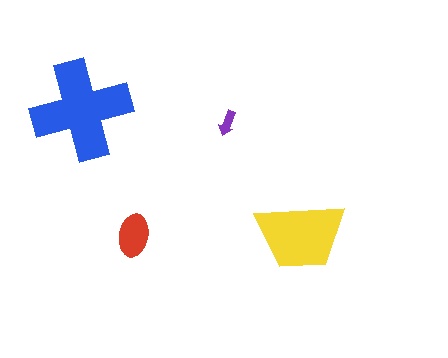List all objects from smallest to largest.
The purple arrow, the red ellipse, the yellow trapezoid, the blue cross.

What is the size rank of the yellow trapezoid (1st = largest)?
2nd.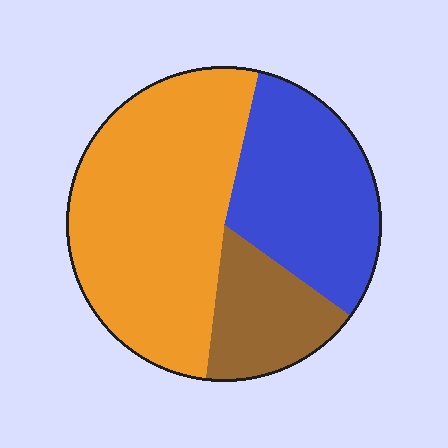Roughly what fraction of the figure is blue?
Blue covers roughly 30% of the figure.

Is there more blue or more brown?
Blue.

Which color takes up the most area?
Orange, at roughly 50%.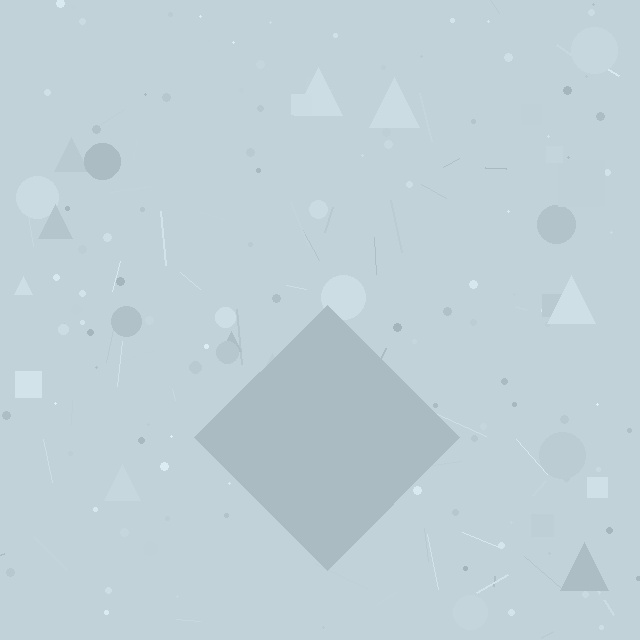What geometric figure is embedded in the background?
A diamond is embedded in the background.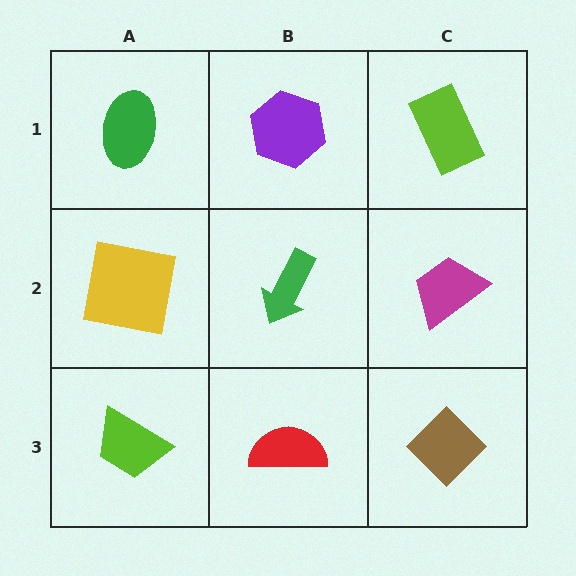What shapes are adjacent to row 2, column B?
A purple hexagon (row 1, column B), a red semicircle (row 3, column B), a yellow square (row 2, column A), a magenta trapezoid (row 2, column C).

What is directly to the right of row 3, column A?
A red semicircle.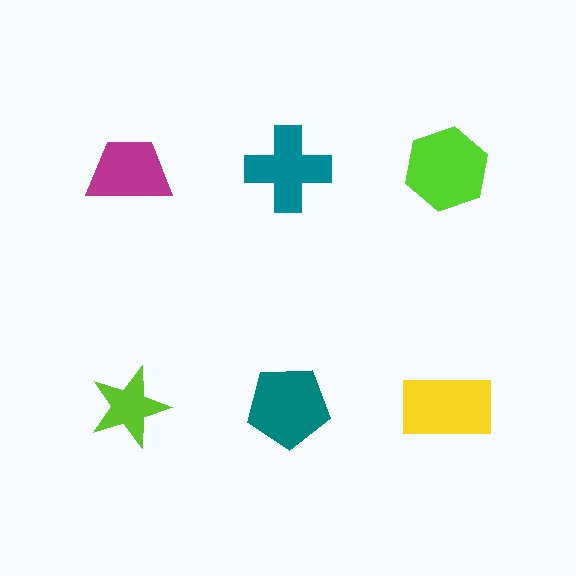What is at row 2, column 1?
A lime star.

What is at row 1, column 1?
A magenta trapezoid.